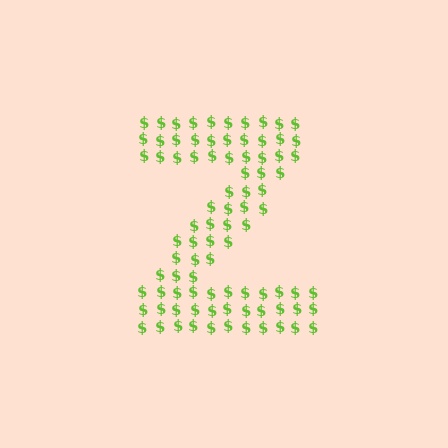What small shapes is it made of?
It is made of small dollar signs.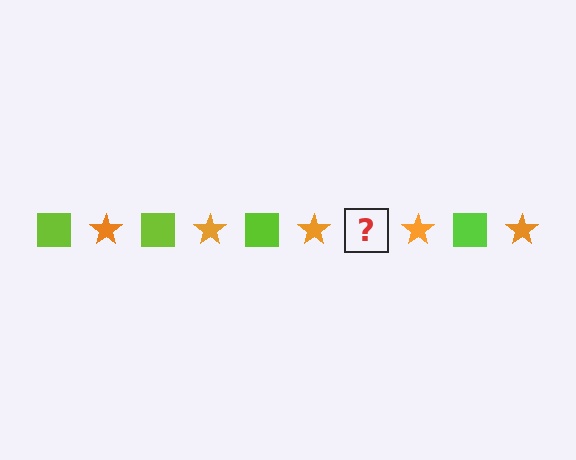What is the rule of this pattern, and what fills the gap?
The rule is that the pattern alternates between lime square and orange star. The gap should be filled with a lime square.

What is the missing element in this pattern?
The missing element is a lime square.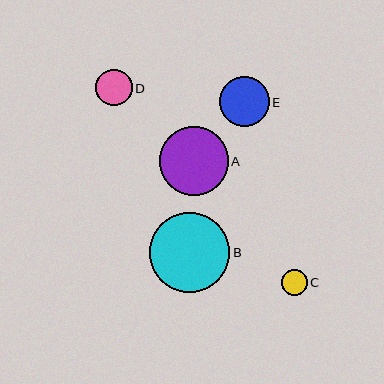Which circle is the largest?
Circle B is the largest with a size of approximately 80 pixels.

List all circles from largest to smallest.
From largest to smallest: B, A, E, D, C.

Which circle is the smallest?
Circle C is the smallest with a size of approximately 25 pixels.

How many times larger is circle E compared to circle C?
Circle E is approximately 1.9 times the size of circle C.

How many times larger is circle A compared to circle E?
Circle A is approximately 1.4 times the size of circle E.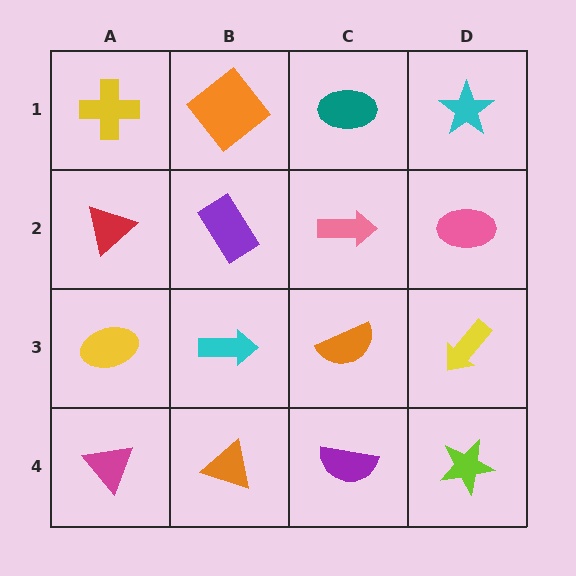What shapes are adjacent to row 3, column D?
A pink ellipse (row 2, column D), a lime star (row 4, column D), an orange semicircle (row 3, column C).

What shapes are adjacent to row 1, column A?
A red triangle (row 2, column A), an orange diamond (row 1, column B).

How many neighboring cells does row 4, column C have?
3.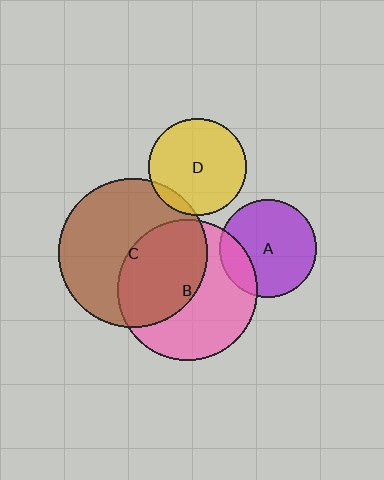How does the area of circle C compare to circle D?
Approximately 2.3 times.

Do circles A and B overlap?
Yes.